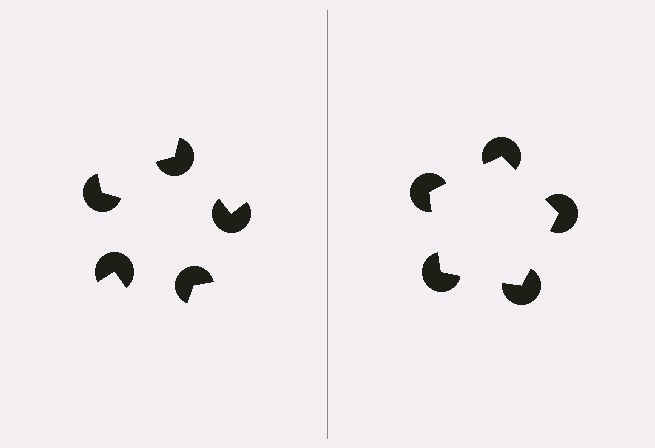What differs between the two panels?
The pac-man discs are positioned identically on both sides; only the wedge orientations differ. On the right they align to a pentagon; on the left they are misaligned.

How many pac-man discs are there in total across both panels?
10 — 5 on each side.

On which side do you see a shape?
An illusory pentagon appears on the right side. On the left side the wedge cuts are rotated, so no coherent shape forms.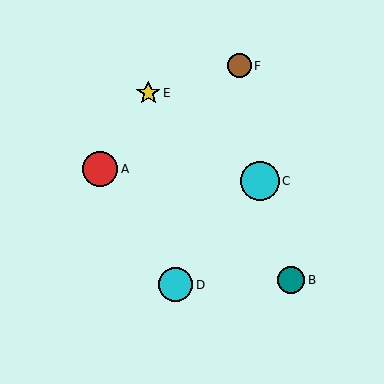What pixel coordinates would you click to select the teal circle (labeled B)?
Click at (291, 280) to select the teal circle B.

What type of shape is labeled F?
Shape F is a brown circle.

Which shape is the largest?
The cyan circle (labeled C) is the largest.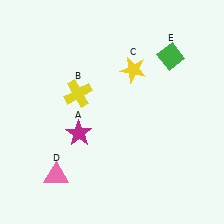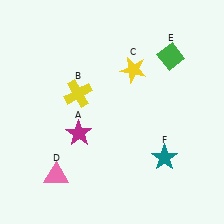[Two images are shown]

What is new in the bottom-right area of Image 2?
A teal star (F) was added in the bottom-right area of Image 2.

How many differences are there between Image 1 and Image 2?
There is 1 difference between the two images.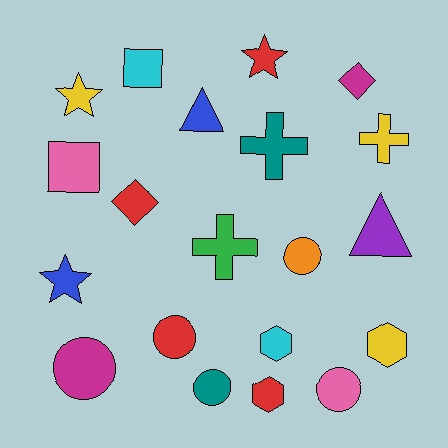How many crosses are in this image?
There are 3 crosses.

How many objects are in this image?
There are 20 objects.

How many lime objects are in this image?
There are no lime objects.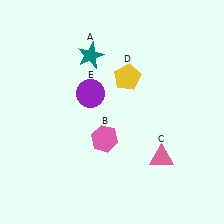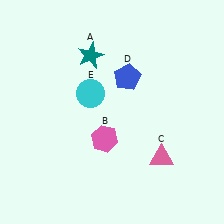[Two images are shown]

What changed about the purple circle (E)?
In Image 1, E is purple. In Image 2, it changed to cyan.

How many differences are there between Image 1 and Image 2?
There are 2 differences between the two images.